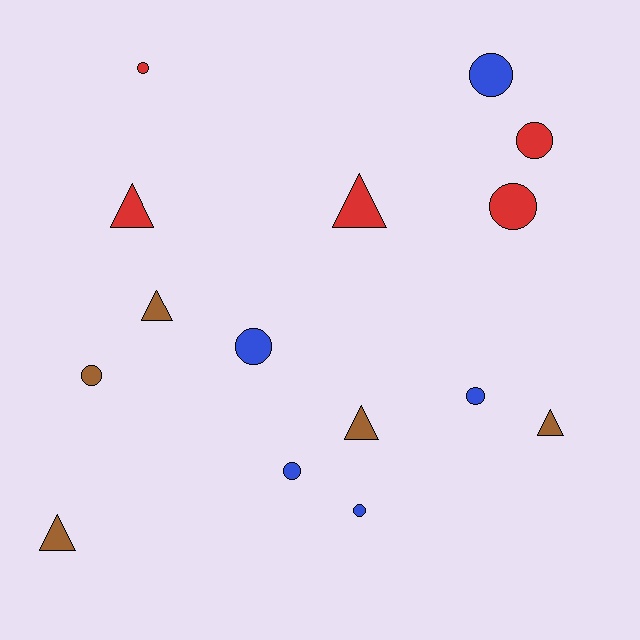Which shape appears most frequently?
Circle, with 9 objects.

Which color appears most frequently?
Red, with 5 objects.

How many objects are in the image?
There are 15 objects.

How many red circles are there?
There are 3 red circles.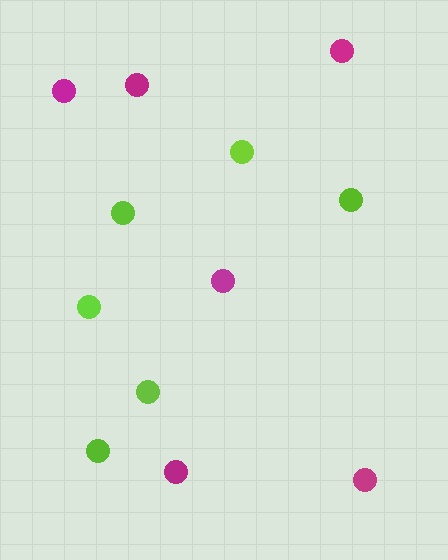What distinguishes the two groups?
There are 2 groups: one group of magenta circles (6) and one group of lime circles (6).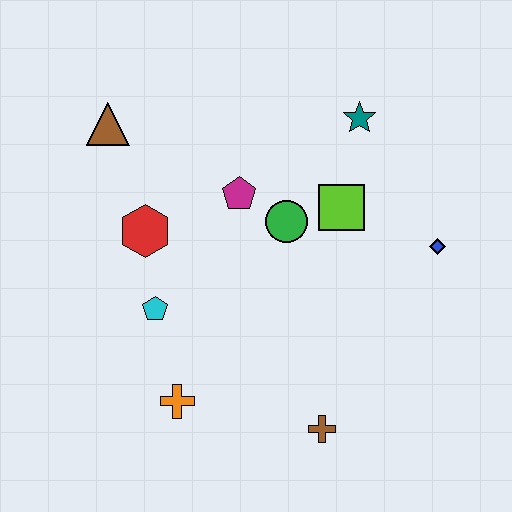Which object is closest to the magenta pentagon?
The green circle is closest to the magenta pentagon.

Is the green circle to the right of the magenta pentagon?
Yes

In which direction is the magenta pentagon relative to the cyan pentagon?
The magenta pentagon is above the cyan pentagon.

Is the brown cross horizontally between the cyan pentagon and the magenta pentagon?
No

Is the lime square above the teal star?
No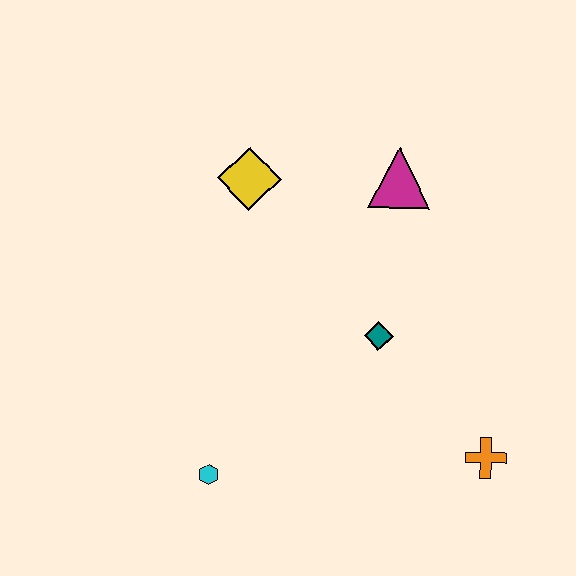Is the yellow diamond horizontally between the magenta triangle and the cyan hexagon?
Yes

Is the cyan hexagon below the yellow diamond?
Yes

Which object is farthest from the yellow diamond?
The orange cross is farthest from the yellow diamond.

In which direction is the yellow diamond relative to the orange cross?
The yellow diamond is above the orange cross.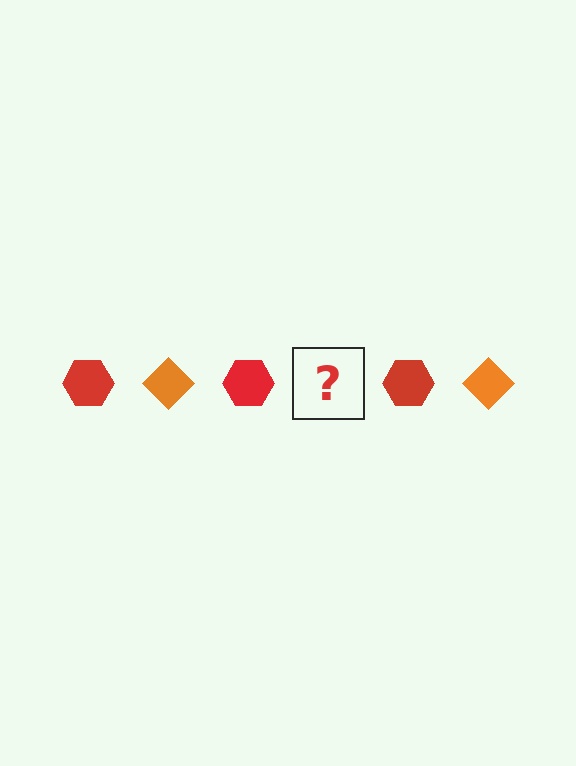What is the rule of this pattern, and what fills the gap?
The rule is that the pattern alternates between red hexagon and orange diamond. The gap should be filled with an orange diamond.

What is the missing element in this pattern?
The missing element is an orange diamond.